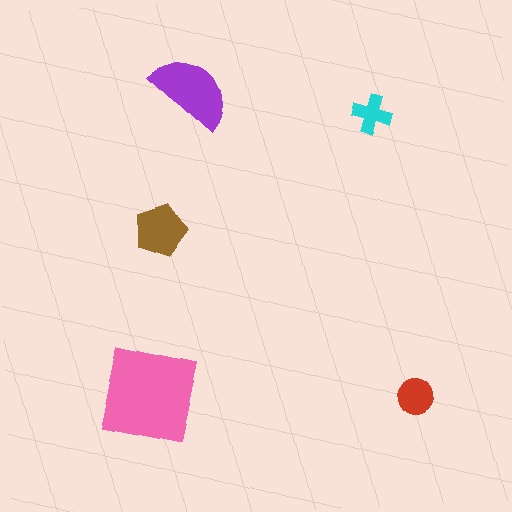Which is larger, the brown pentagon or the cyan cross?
The brown pentagon.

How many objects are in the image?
There are 5 objects in the image.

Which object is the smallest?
The cyan cross.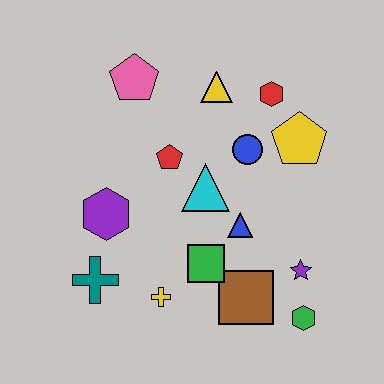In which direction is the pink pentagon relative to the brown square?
The pink pentagon is above the brown square.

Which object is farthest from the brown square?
The pink pentagon is farthest from the brown square.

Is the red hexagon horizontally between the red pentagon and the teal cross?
No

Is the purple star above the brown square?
Yes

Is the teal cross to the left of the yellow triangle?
Yes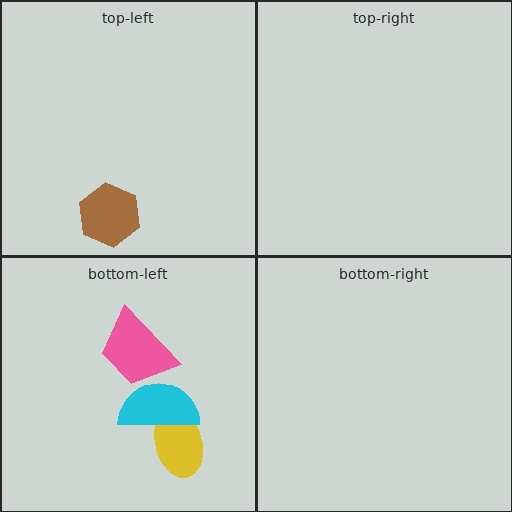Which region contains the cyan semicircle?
The bottom-left region.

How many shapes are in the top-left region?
1.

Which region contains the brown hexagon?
The top-left region.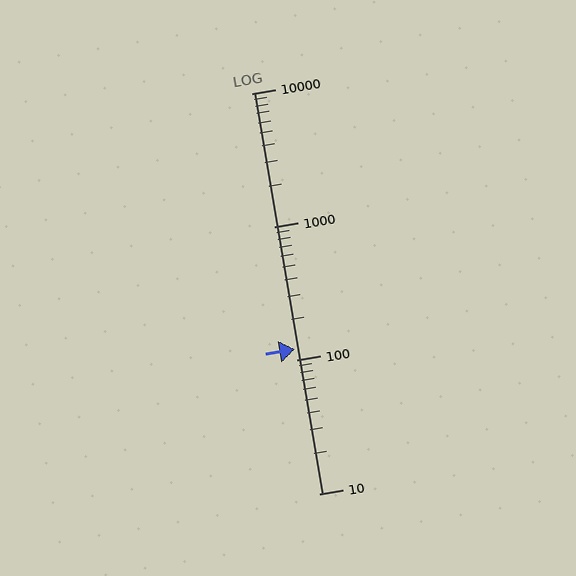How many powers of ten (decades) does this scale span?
The scale spans 3 decades, from 10 to 10000.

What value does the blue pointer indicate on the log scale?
The pointer indicates approximately 120.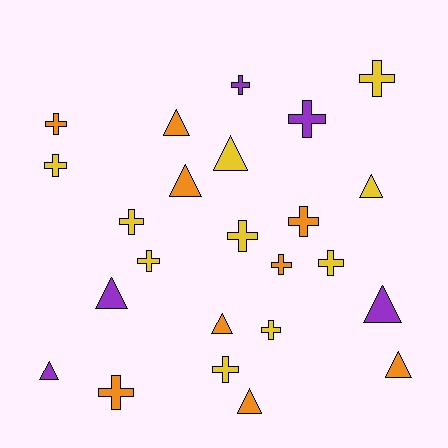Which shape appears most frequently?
Cross, with 14 objects.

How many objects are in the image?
There are 24 objects.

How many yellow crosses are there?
There are 8 yellow crosses.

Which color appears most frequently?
Yellow, with 10 objects.